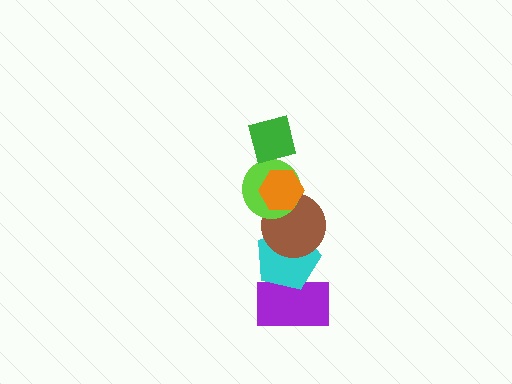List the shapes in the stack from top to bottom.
From top to bottom: the green square, the orange hexagon, the lime circle, the brown circle, the cyan pentagon, the purple rectangle.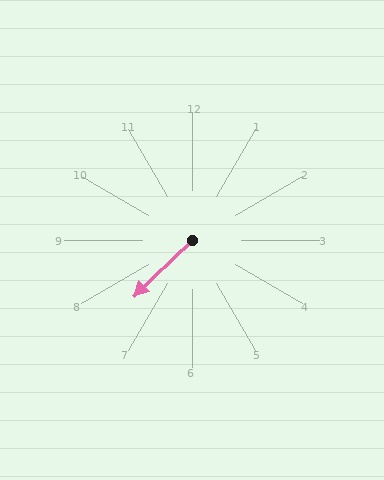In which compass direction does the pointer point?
Southwest.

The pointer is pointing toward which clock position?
Roughly 8 o'clock.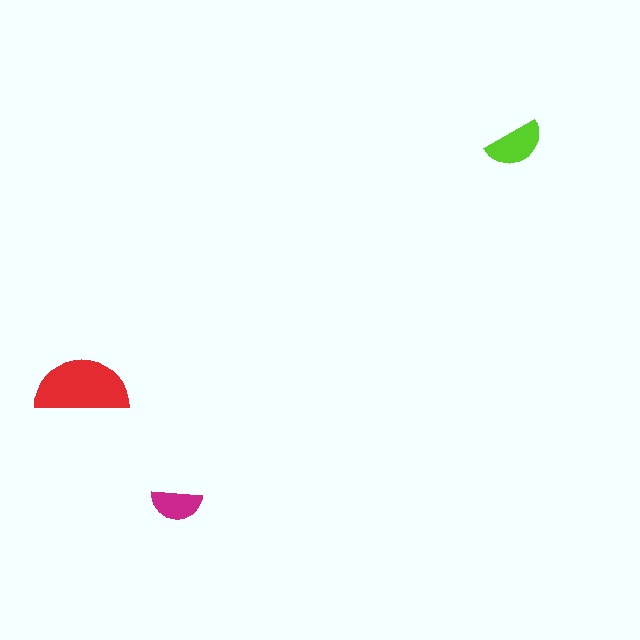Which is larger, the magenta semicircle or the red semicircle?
The red one.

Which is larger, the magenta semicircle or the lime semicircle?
The lime one.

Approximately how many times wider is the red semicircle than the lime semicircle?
About 1.5 times wider.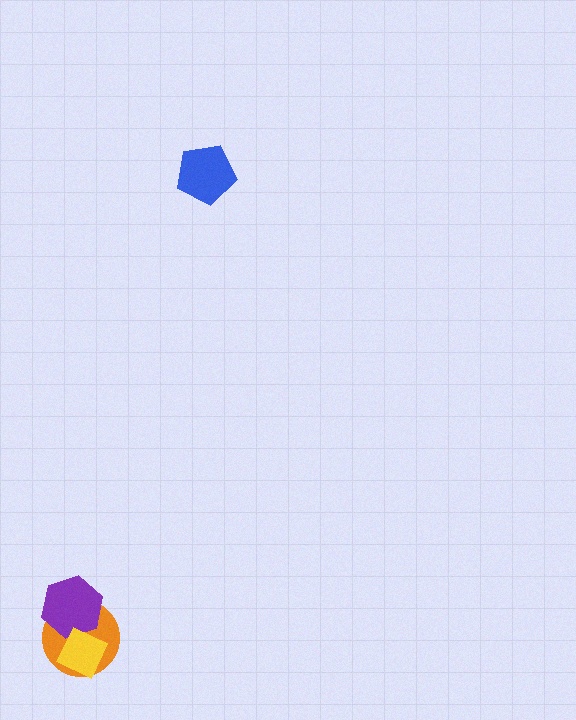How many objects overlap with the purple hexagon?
2 objects overlap with the purple hexagon.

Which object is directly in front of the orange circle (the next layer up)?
The purple hexagon is directly in front of the orange circle.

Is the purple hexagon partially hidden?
Yes, it is partially covered by another shape.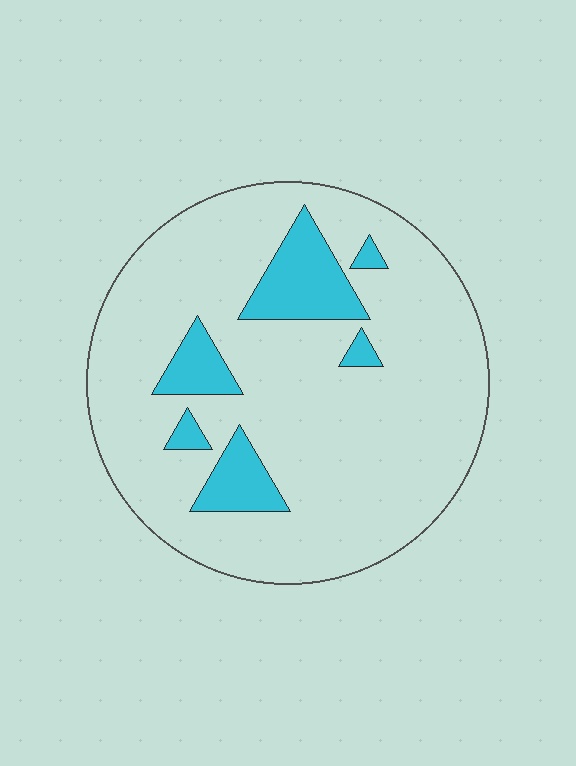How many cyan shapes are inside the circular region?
6.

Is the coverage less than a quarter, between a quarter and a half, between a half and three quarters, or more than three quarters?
Less than a quarter.